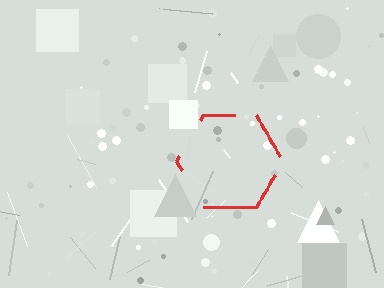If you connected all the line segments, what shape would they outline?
They would outline a hexagon.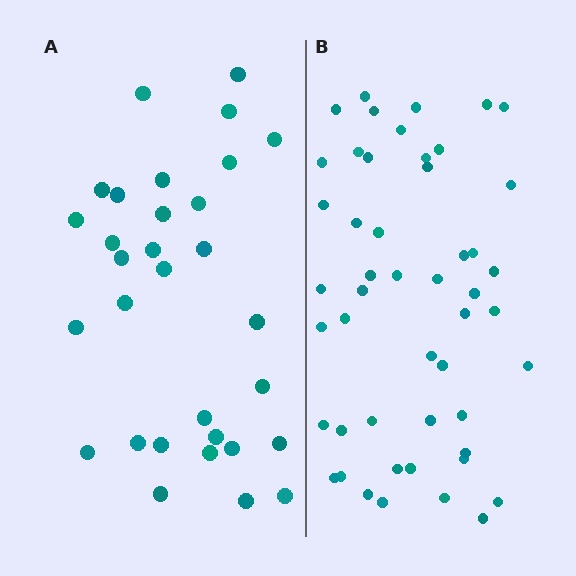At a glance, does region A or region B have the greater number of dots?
Region B (the right region) has more dots.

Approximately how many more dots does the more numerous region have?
Region B has approximately 20 more dots than region A.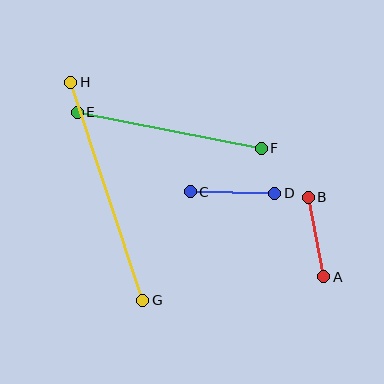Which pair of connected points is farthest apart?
Points G and H are farthest apart.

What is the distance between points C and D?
The distance is approximately 84 pixels.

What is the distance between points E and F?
The distance is approximately 188 pixels.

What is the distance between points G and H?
The distance is approximately 229 pixels.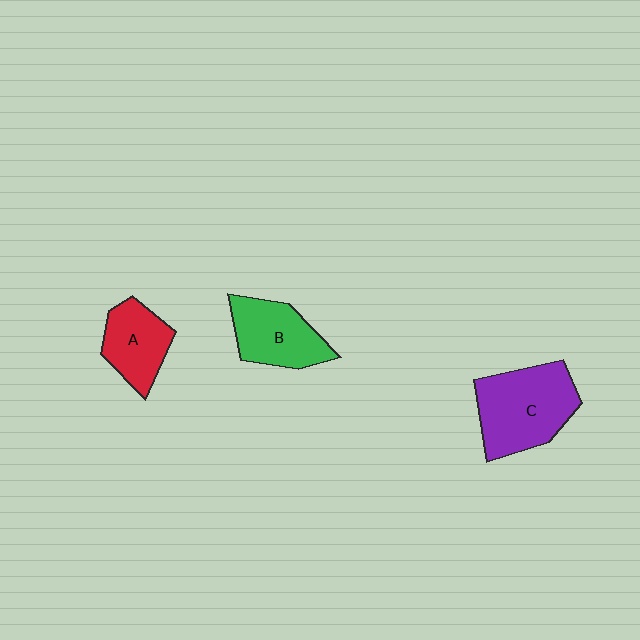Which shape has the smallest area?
Shape A (red).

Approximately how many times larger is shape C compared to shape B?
Approximately 1.4 times.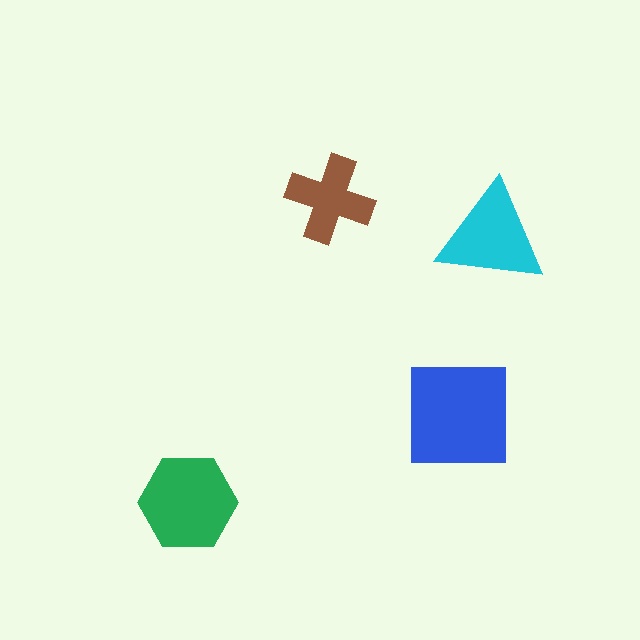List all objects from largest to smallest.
The blue square, the green hexagon, the cyan triangle, the brown cross.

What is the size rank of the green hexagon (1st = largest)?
2nd.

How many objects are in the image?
There are 4 objects in the image.